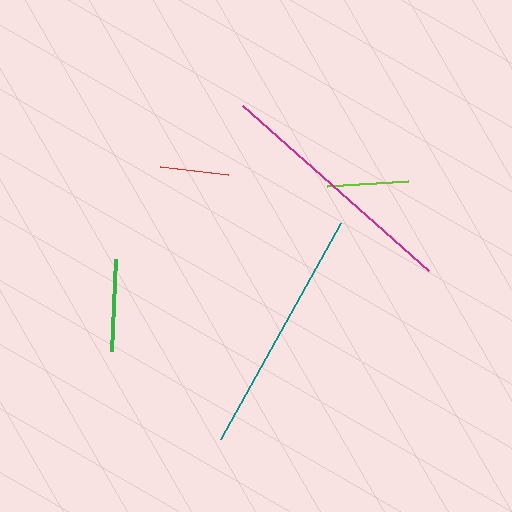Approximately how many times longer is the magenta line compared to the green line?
The magenta line is approximately 2.7 times the length of the green line.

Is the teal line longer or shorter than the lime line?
The teal line is longer than the lime line.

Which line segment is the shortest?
The red line is the shortest at approximately 68 pixels.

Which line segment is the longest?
The magenta line is the longest at approximately 249 pixels.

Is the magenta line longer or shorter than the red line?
The magenta line is longer than the red line.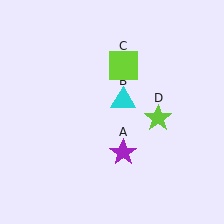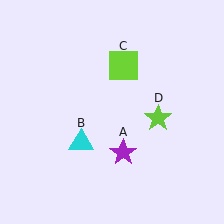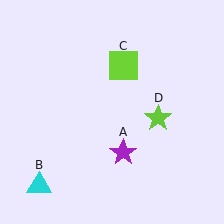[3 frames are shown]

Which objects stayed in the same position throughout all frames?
Purple star (object A) and lime square (object C) and lime star (object D) remained stationary.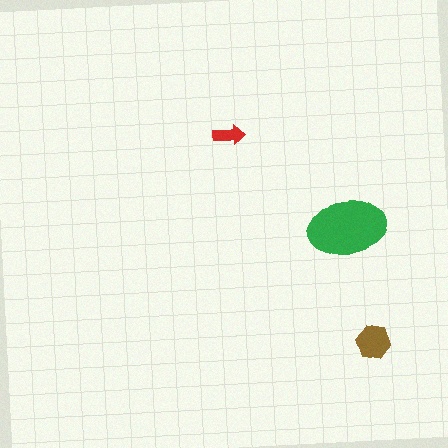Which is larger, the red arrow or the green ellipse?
The green ellipse.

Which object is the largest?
The green ellipse.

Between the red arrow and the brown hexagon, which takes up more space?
The brown hexagon.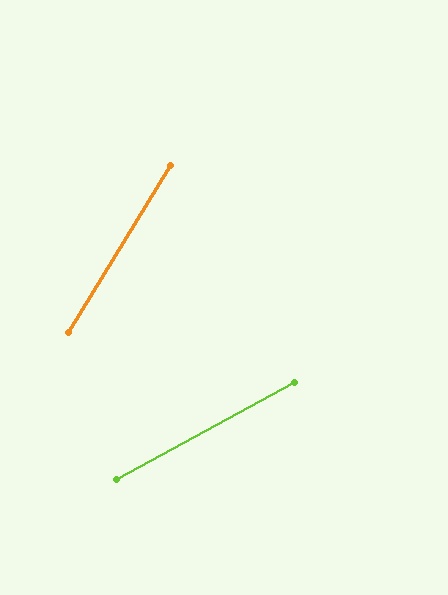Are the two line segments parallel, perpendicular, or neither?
Neither parallel nor perpendicular — they differ by about 30°.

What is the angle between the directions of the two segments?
Approximately 30 degrees.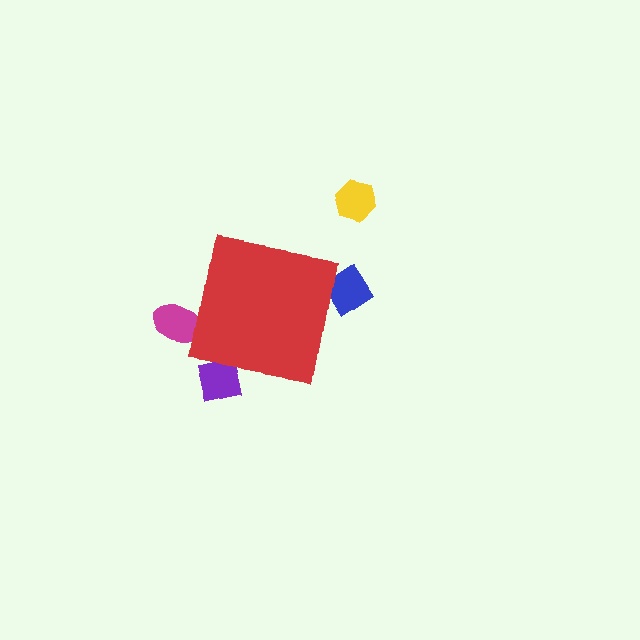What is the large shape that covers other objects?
A red square.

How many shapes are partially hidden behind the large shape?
3 shapes are partially hidden.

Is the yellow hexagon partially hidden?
No, the yellow hexagon is fully visible.